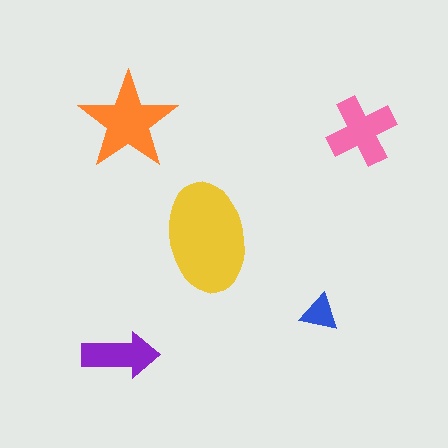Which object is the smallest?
The blue triangle.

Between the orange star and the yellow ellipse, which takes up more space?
The yellow ellipse.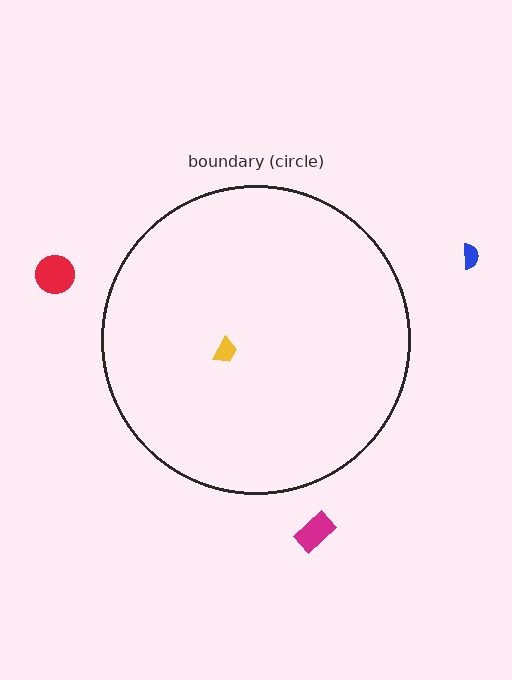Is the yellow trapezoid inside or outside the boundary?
Inside.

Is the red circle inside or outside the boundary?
Outside.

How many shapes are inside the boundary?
1 inside, 3 outside.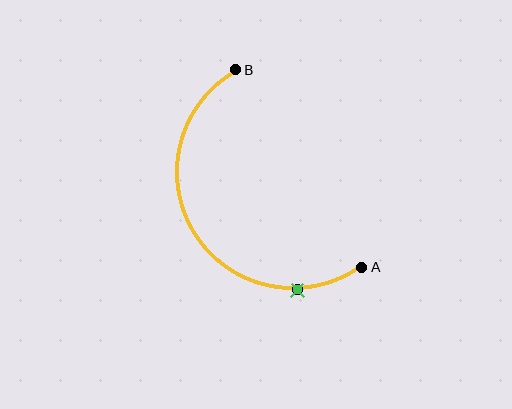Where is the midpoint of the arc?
The arc midpoint is the point on the curve farthest from the straight line joining A and B. It sits to the left of that line.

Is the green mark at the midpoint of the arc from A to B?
No. The green mark lies on the arc but is closer to endpoint A. The arc midpoint would be at the point on the curve equidistant along the arc from both A and B.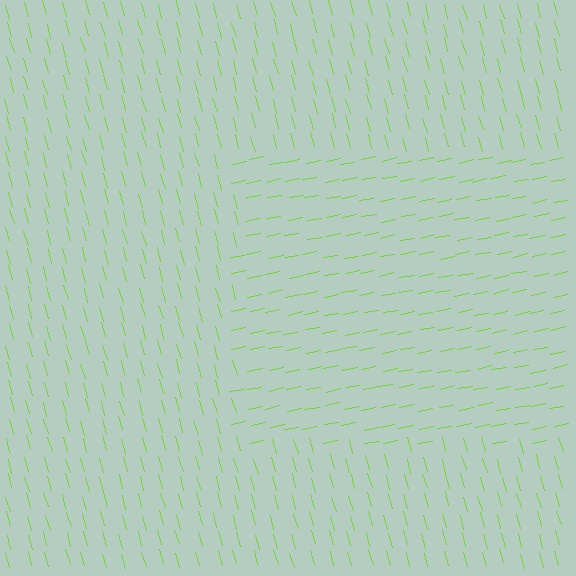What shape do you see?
I see a rectangle.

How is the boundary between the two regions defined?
The boundary is defined purely by a change in line orientation (approximately 85 degrees difference). All lines are the same color and thickness.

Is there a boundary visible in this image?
Yes, there is a texture boundary formed by a change in line orientation.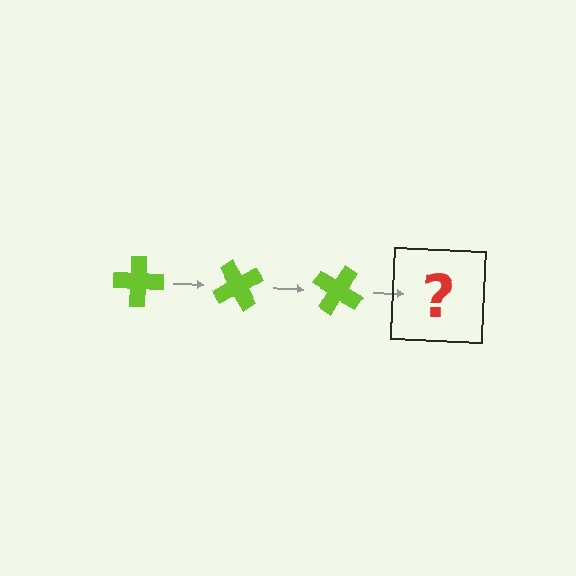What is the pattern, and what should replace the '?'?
The pattern is that the cross rotates 60 degrees each step. The '?' should be a lime cross rotated 180 degrees.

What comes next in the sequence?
The next element should be a lime cross rotated 180 degrees.